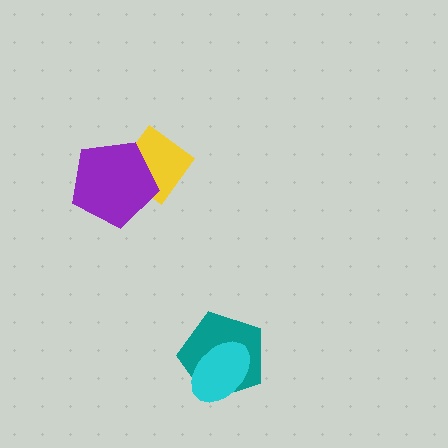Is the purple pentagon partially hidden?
No, no other shape covers it.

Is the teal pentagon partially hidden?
Yes, it is partially covered by another shape.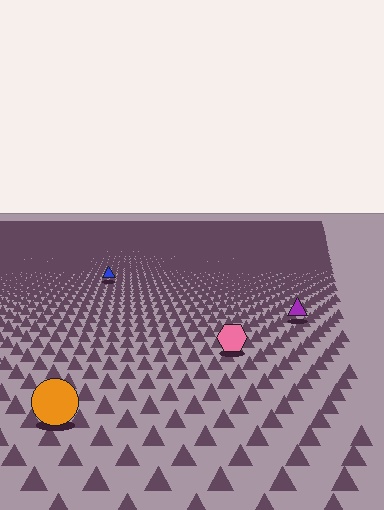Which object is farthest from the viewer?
The blue triangle is farthest from the viewer. It appears smaller and the ground texture around it is denser.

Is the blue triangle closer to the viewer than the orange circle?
No. The orange circle is closer — you can tell from the texture gradient: the ground texture is coarser near it.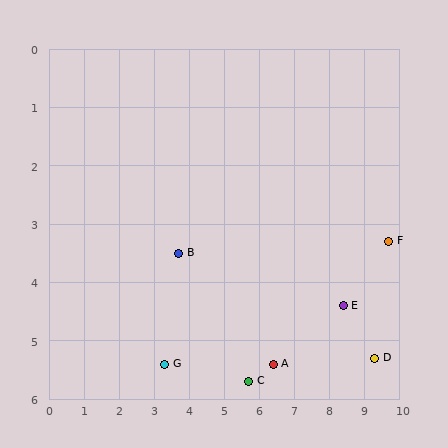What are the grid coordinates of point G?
Point G is at approximately (3.3, 5.4).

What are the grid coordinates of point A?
Point A is at approximately (6.4, 5.4).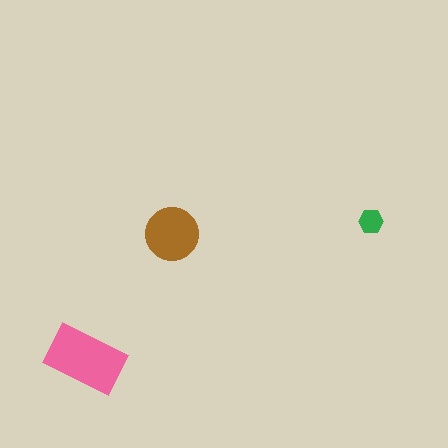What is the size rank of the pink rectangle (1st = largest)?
1st.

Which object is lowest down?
The pink rectangle is bottommost.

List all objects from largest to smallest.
The pink rectangle, the brown circle, the green hexagon.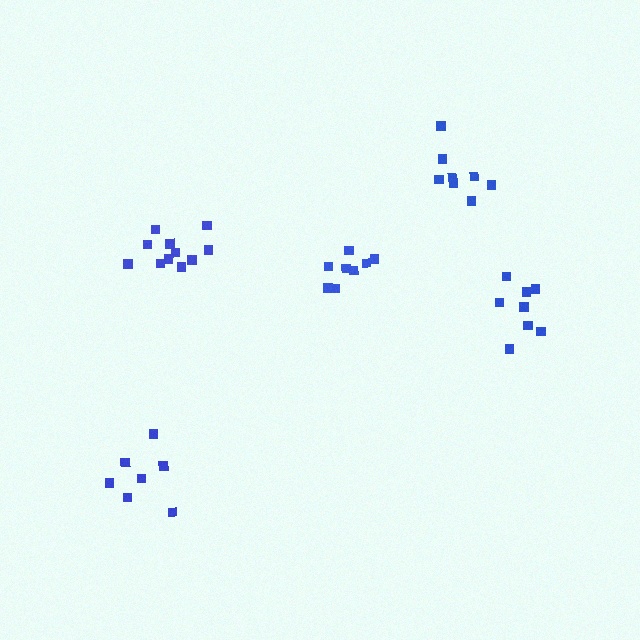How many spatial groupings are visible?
There are 5 spatial groupings.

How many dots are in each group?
Group 1: 8 dots, Group 2: 7 dots, Group 3: 8 dots, Group 4: 11 dots, Group 5: 8 dots (42 total).